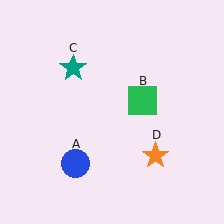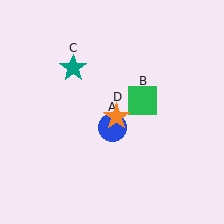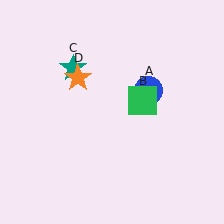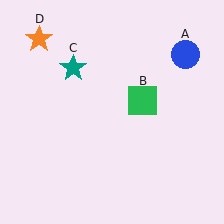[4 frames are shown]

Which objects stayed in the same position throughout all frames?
Green square (object B) and teal star (object C) remained stationary.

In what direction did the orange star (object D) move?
The orange star (object D) moved up and to the left.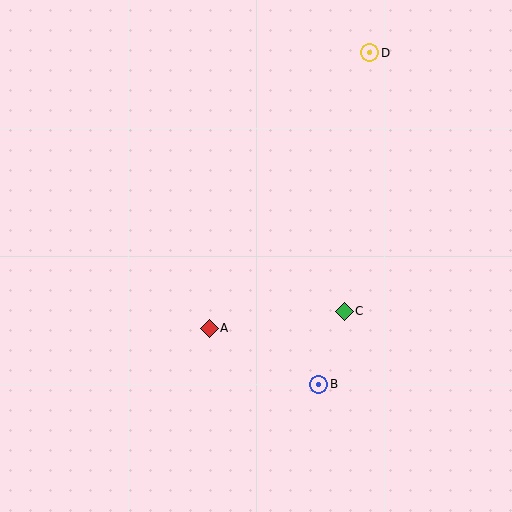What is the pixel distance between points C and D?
The distance between C and D is 260 pixels.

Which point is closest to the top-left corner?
Point D is closest to the top-left corner.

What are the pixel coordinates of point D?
Point D is at (370, 53).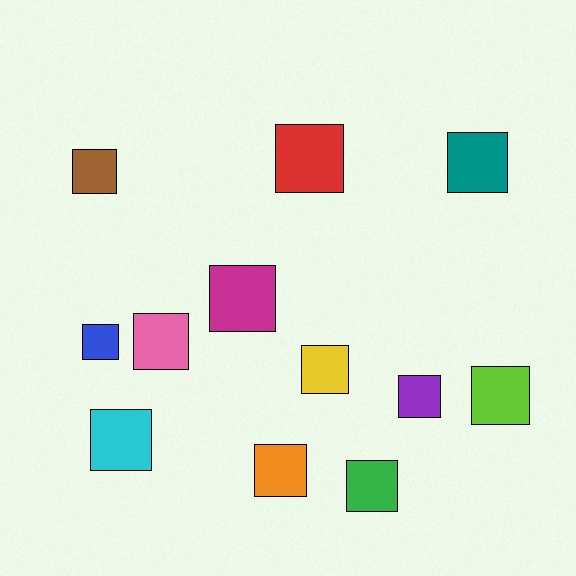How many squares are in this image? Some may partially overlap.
There are 12 squares.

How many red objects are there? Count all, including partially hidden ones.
There is 1 red object.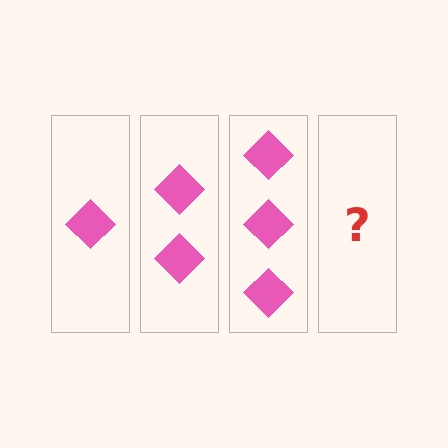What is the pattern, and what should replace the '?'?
The pattern is that each step adds one more diamond. The '?' should be 4 diamonds.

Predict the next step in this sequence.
The next step is 4 diamonds.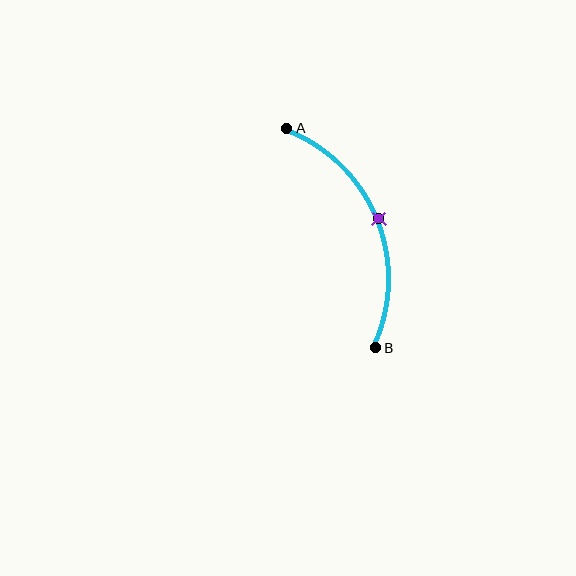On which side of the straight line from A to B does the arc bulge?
The arc bulges to the right of the straight line connecting A and B.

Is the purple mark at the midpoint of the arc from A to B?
Yes. The purple mark lies on the arc at equal arc-length from both A and B — it is the arc midpoint.